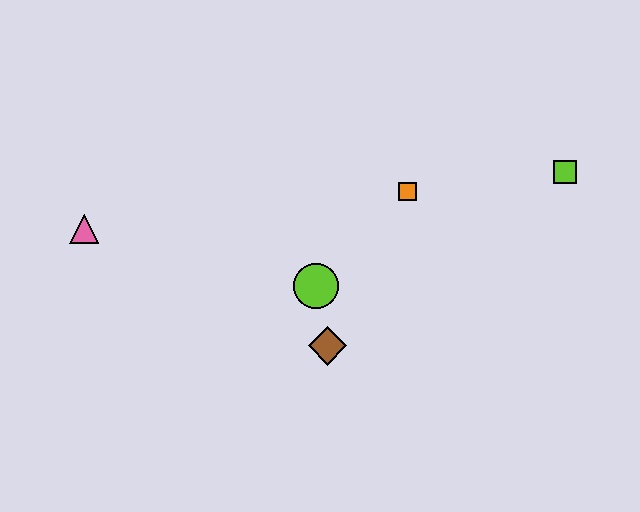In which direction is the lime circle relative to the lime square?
The lime circle is to the left of the lime square.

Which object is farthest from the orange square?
The pink triangle is farthest from the orange square.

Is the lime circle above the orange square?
No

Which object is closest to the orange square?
The lime circle is closest to the orange square.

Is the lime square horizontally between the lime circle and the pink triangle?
No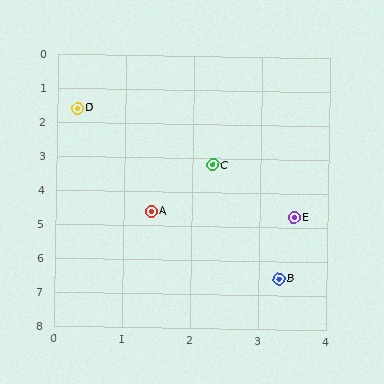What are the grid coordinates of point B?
Point B is at approximately (3.3, 6.5).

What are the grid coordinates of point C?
Point C is at approximately (2.3, 3.2).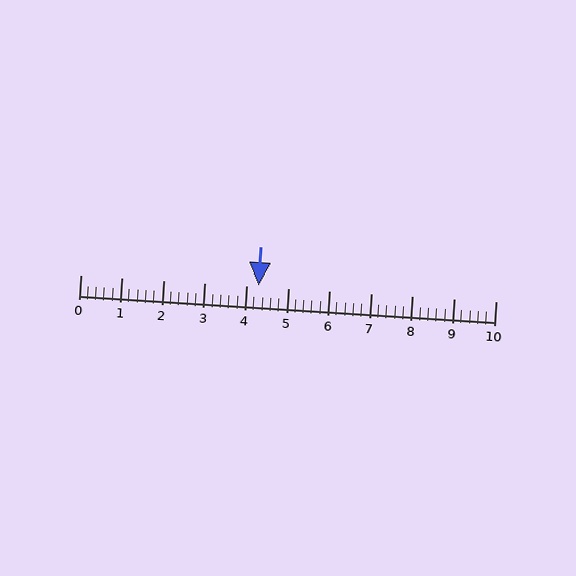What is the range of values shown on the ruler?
The ruler shows values from 0 to 10.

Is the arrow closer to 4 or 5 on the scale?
The arrow is closer to 4.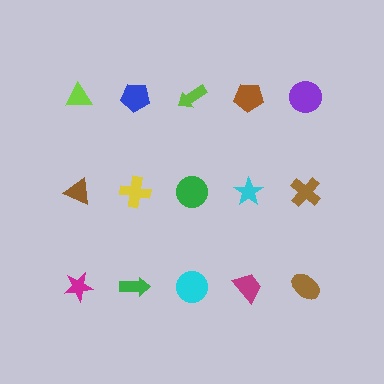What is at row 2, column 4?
A cyan star.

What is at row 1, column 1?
A lime triangle.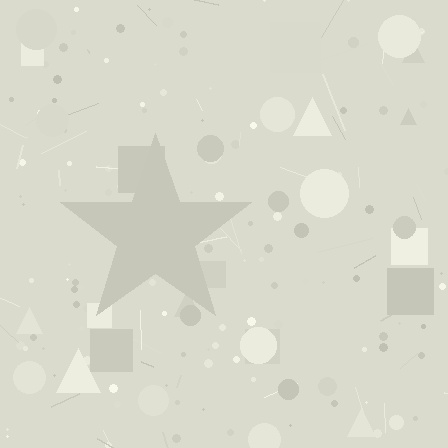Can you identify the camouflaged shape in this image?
The camouflaged shape is a star.